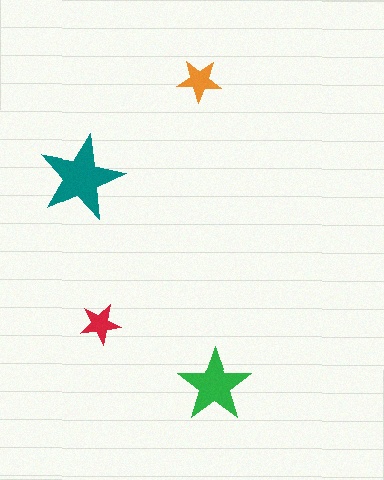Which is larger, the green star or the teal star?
The teal one.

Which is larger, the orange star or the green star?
The green one.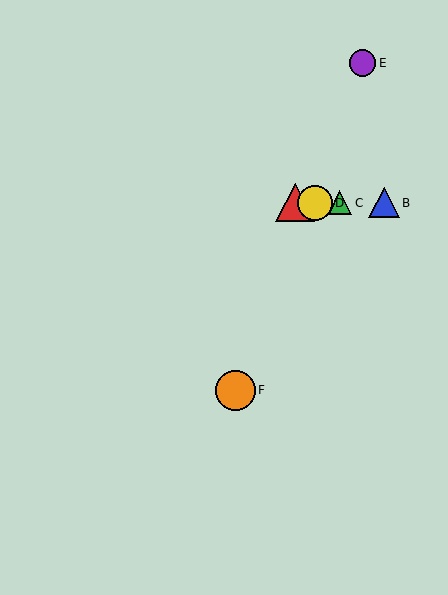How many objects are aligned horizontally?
4 objects (A, B, C, D) are aligned horizontally.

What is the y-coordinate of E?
Object E is at y≈63.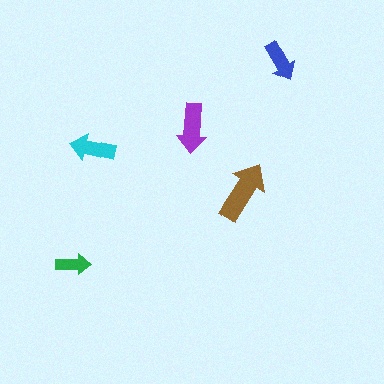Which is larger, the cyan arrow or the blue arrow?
The cyan one.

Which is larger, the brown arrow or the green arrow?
The brown one.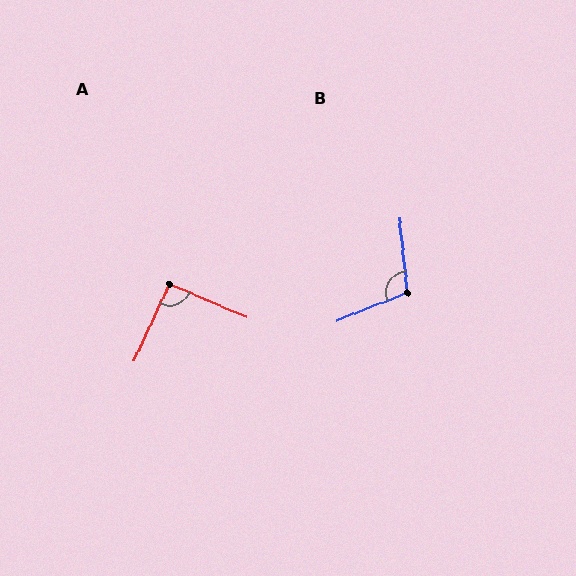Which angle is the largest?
B, at approximately 106 degrees.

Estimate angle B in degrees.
Approximately 106 degrees.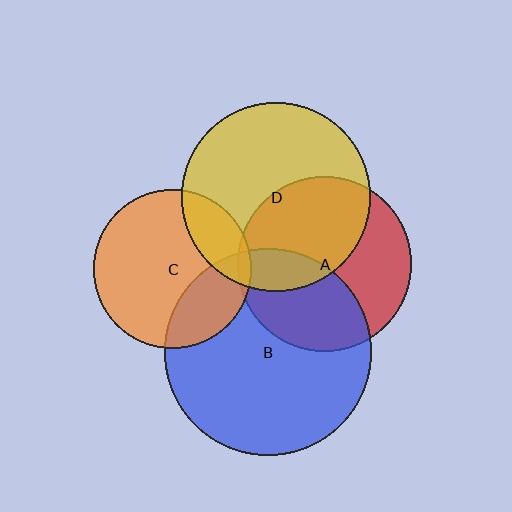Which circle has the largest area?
Circle B (blue).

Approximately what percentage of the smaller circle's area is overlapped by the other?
Approximately 5%.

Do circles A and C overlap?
Yes.